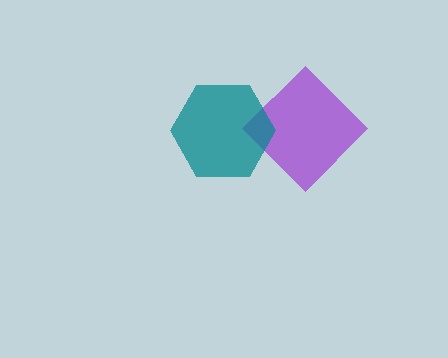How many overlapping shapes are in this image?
There are 2 overlapping shapes in the image.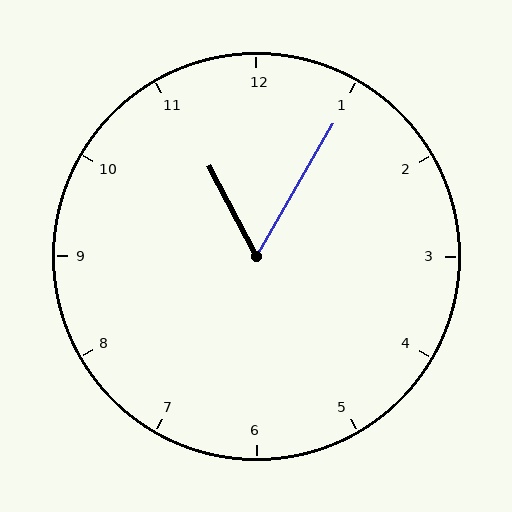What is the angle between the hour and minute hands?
Approximately 58 degrees.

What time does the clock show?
11:05.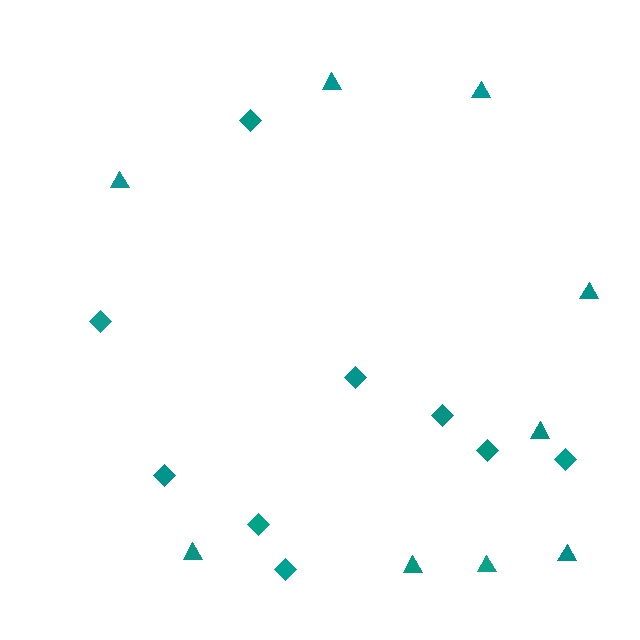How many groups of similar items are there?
There are 2 groups: one group of triangles (9) and one group of diamonds (9).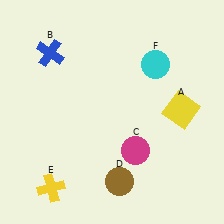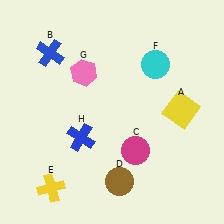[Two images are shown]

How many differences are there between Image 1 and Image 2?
There are 2 differences between the two images.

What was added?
A pink hexagon (G), a blue cross (H) were added in Image 2.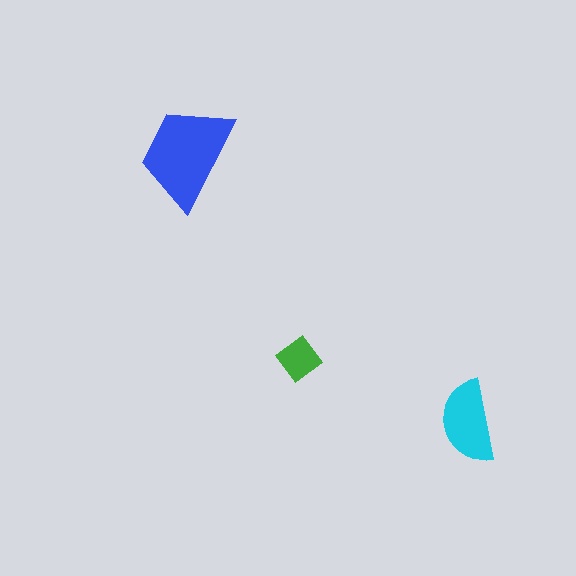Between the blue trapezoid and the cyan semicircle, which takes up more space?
The blue trapezoid.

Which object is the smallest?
The green diamond.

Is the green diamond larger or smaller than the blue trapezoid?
Smaller.